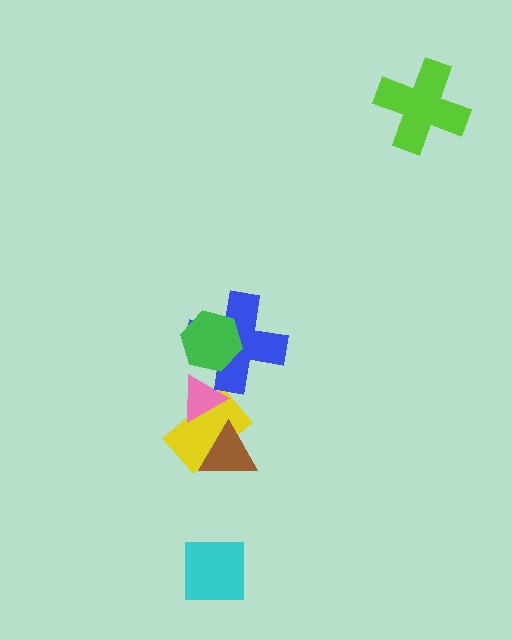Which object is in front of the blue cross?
The green hexagon is in front of the blue cross.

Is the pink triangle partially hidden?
Yes, it is partially covered by another shape.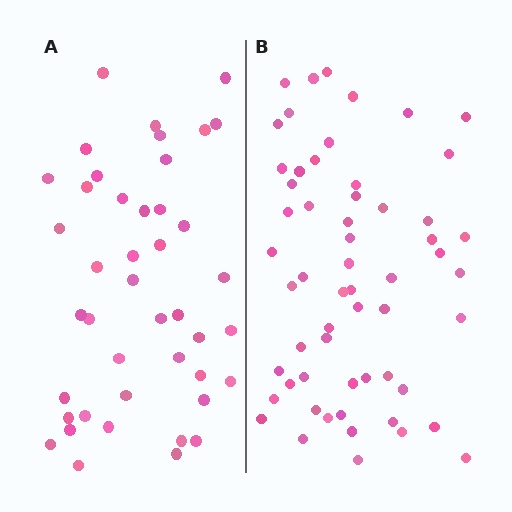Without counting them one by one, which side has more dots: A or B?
Region B (the right region) has more dots.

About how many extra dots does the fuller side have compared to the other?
Region B has approximately 15 more dots than region A.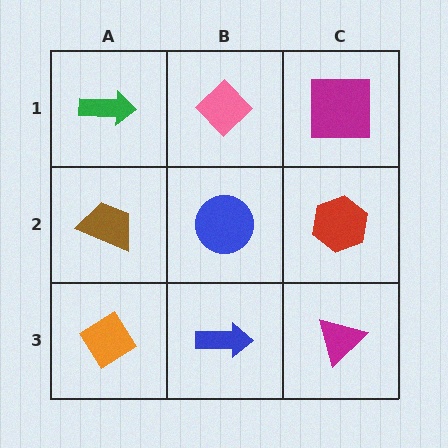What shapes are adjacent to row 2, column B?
A pink diamond (row 1, column B), a blue arrow (row 3, column B), a brown trapezoid (row 2, column A), a red hexagon (row 2, column C).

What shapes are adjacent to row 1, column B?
A blue circle (row 2, column B), a green arrow (row 1, column A), a magenta square (row 1, column C).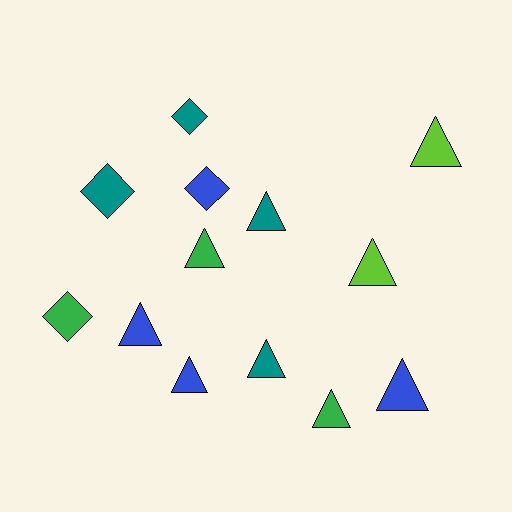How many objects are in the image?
There are 13 objects.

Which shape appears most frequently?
Triangle, with 9 objects.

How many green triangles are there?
There are 2 green triangles.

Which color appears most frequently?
Blue, with 4 objects.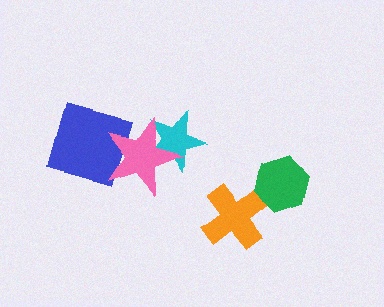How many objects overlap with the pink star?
2 objects overlap with the pink star.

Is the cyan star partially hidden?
Yes, it is partially covered by another shape.